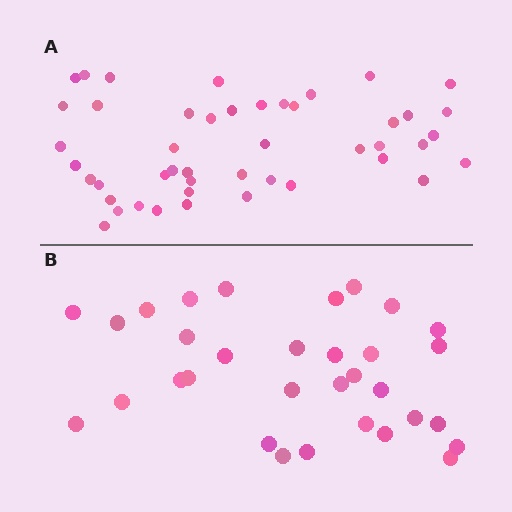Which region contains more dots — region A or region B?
Region A (the top region) has more dots.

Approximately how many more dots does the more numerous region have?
Region A has approximately 15 more dots than region B.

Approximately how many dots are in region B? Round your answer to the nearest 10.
About 30 dots. (The exact count is 32, which rounds to 30.)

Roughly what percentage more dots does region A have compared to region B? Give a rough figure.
About 45% more.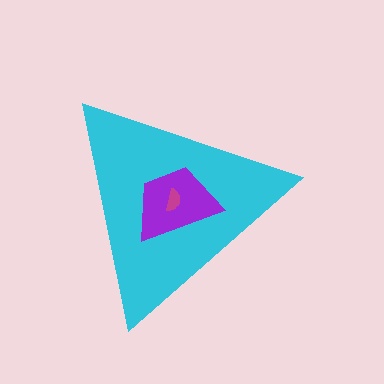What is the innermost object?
The magenta semicircle.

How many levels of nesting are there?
3.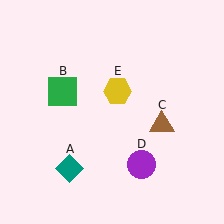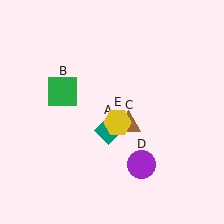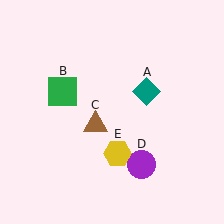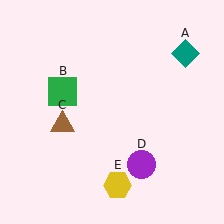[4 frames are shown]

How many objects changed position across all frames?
3 objects changed position: teal diamond (object A), brown triangle (object C), yellow hexagon (object E).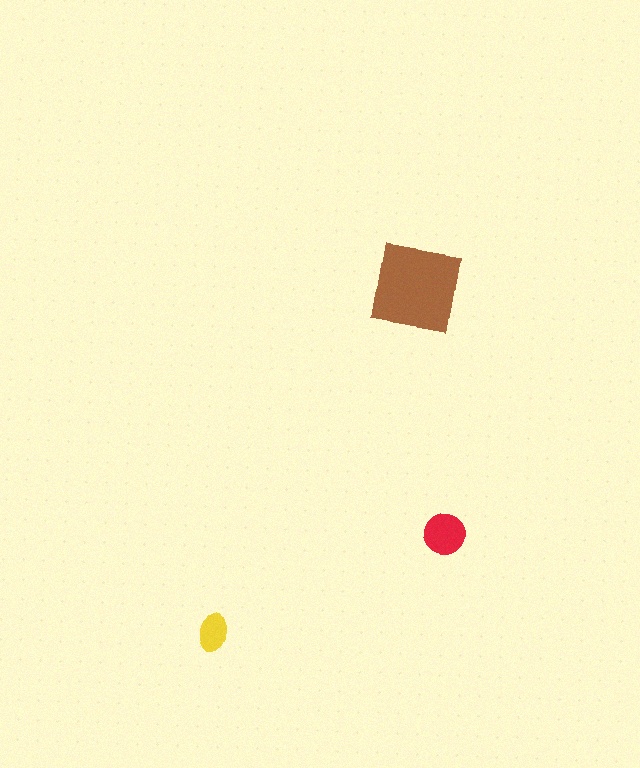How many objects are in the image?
There are 3 objects in the image.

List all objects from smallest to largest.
The yellow ellipse, the red circle, the brown square.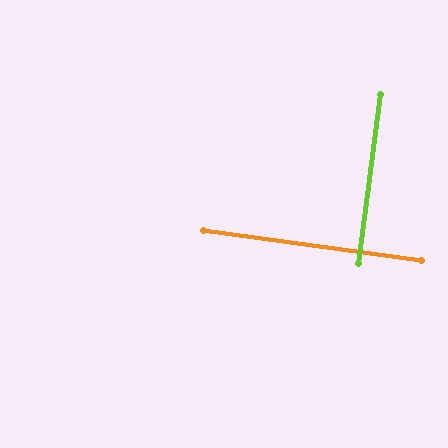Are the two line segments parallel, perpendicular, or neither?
Perpendicular — they meet at approximately 90°.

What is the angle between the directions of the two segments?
Approximately 90 degrees.